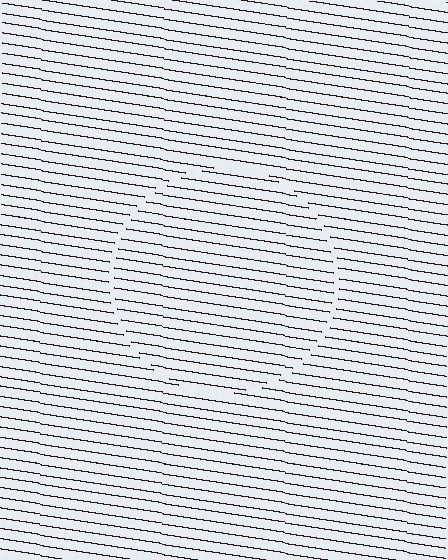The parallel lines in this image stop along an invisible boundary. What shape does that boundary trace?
An illusory circle. The interior of the shape contains the same grating, shifted by half a period — the contour is defined by the phase discontinuity where line-ends from the inner and outer gratings abut.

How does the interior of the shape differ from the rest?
The interior of the shape contains the same grating, shifted by half a period — the contour is defined by the phase discontinuity where line-ends from the inner and outer gratings abut.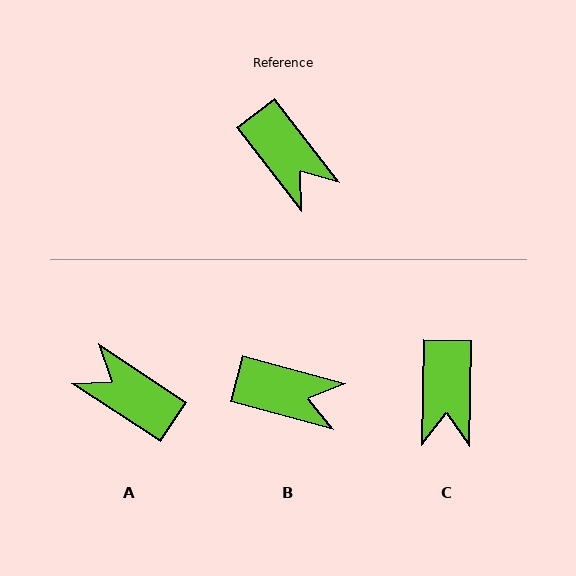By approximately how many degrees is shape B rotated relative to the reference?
Approximately 37 degrees counter-clockwise.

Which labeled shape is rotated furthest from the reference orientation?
A, about 161 degrees away.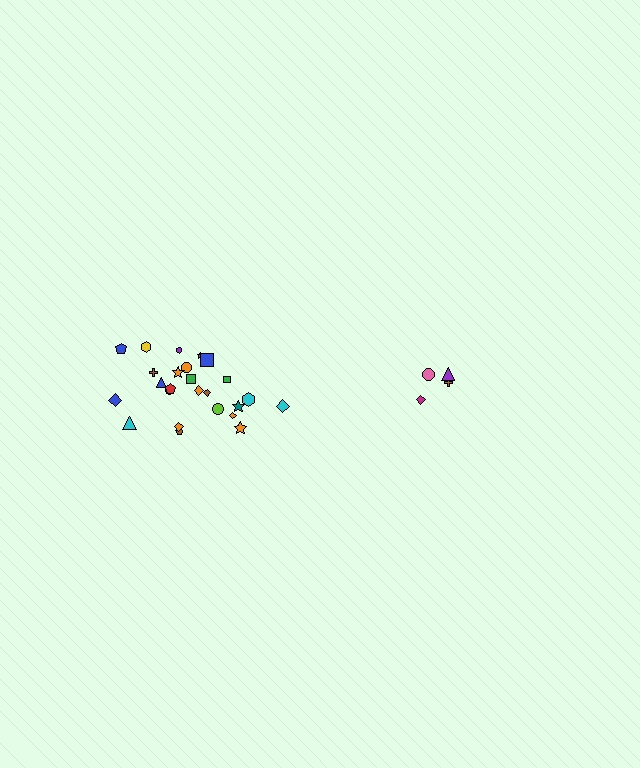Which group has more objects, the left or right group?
The left group.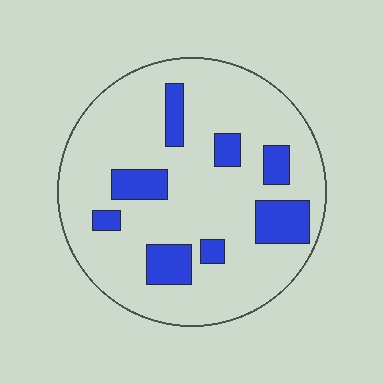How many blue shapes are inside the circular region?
8.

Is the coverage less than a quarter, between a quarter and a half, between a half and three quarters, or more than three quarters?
Less than a quarter.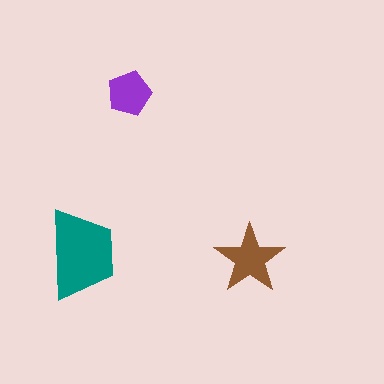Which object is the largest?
The teal trapezoid.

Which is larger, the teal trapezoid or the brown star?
The teal trapezoid.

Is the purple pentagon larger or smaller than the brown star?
Smaller.